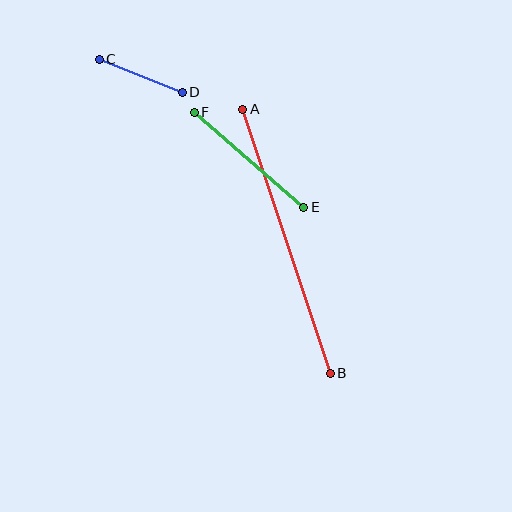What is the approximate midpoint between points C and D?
The midpoint is at approximately (141, 76) pixels.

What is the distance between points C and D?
The distance is approximately 89 pixels.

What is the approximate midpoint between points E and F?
The midpoint is at approximately (249, 160) pixels.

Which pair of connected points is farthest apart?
Points A and B are farthest apart.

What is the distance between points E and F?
The distance is approximately 145 pixels.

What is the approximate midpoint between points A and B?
The midpoint is at approximately (287, 241) pixels.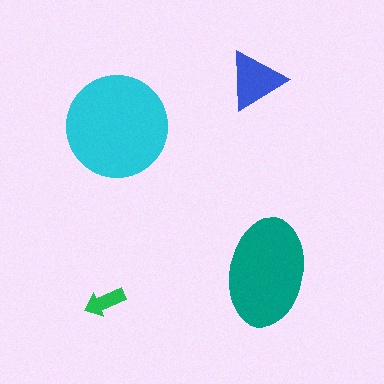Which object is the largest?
The cyan circle.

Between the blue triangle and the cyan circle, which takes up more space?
The cyan circle.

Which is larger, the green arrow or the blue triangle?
The blue triangle.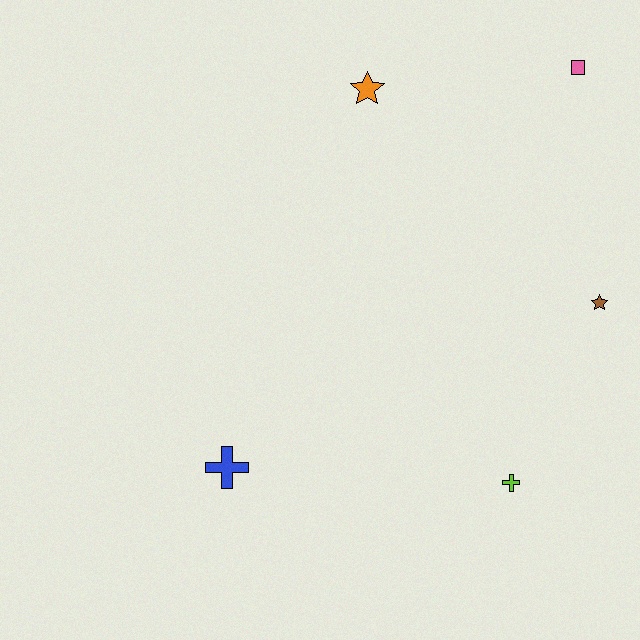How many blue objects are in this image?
There is 1 blue object.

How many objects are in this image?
There are 5 objects.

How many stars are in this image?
There are 2 stars.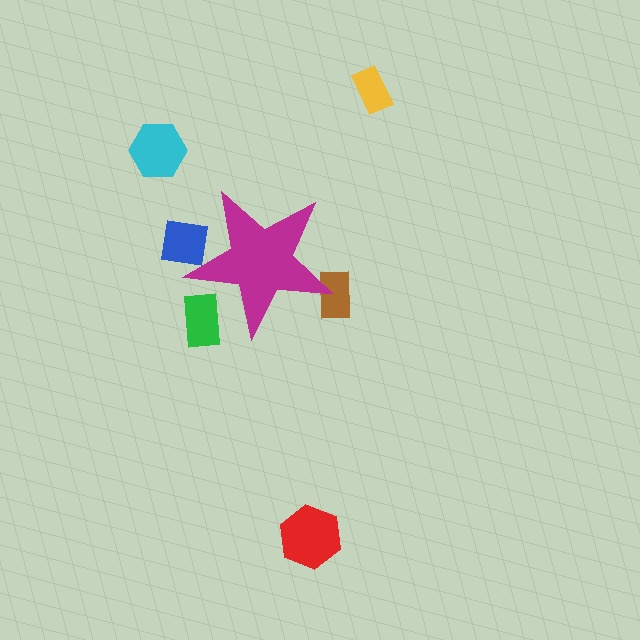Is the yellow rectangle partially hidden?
No, the yellow rectangle is fully visible.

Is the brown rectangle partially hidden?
Yes, the brown rectangle is partially hidden behind the magenta star.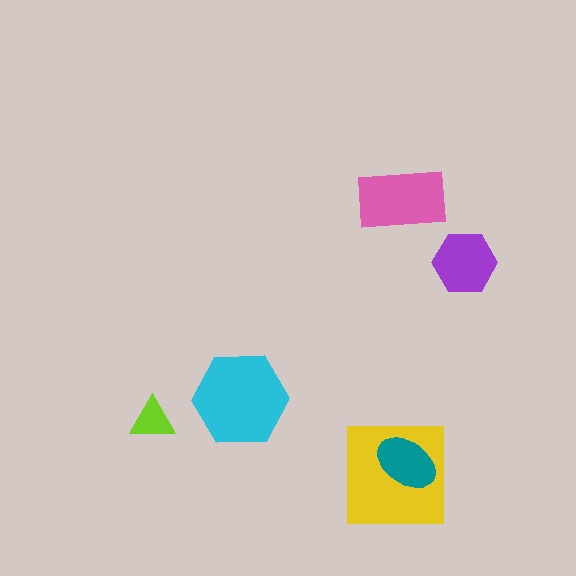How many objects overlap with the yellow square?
1 object overlaps with the yellow square.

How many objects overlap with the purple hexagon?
0 objects overlap with the purple hexagon.